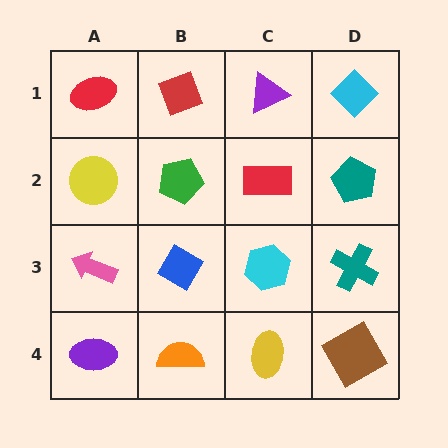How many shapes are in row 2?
4 shapes.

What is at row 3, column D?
A teal cross.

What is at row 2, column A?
A yellow circle.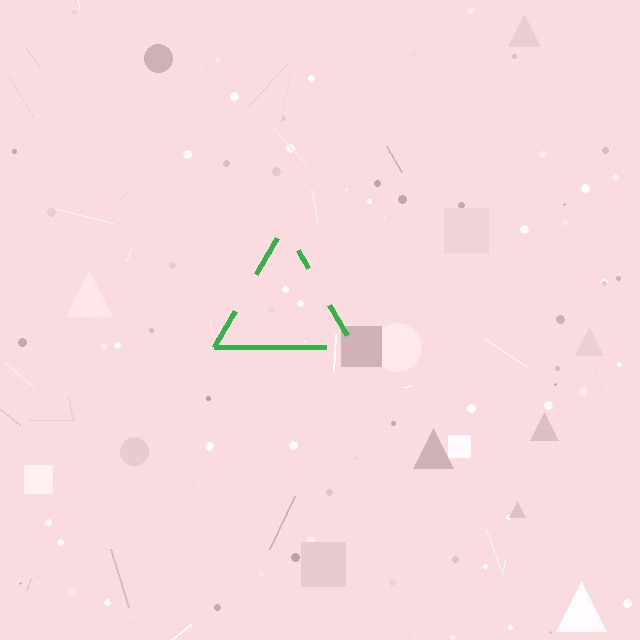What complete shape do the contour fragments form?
The contour fragments form a triangle.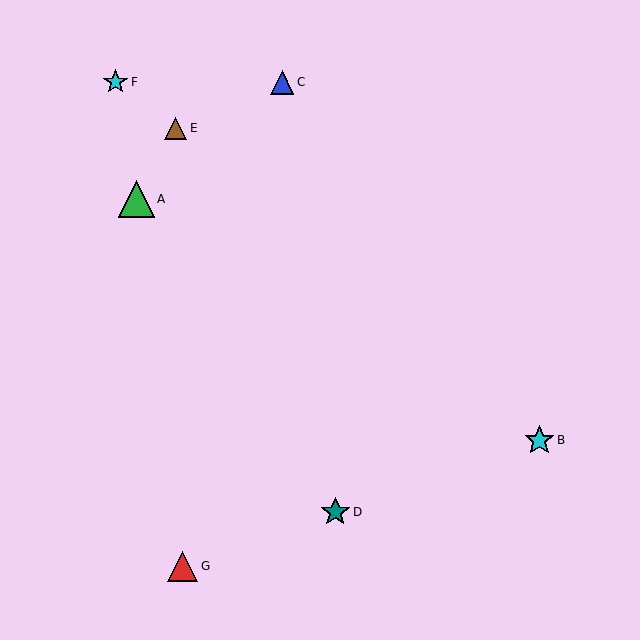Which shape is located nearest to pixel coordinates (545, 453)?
The cyan star (labeled B) at (539, 440) is nearest to that location.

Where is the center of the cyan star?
The center of the cyan star is at (539, 440).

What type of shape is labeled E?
Shape E is a brown triangle.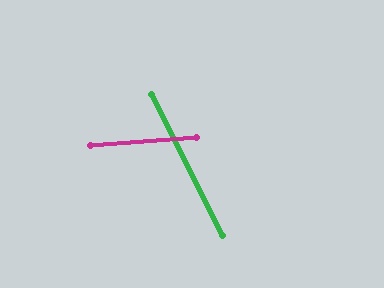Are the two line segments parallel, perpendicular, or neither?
Neither parallel nor perpendicular — they differ by about 67°.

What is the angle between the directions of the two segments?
Approximately 67 degrees.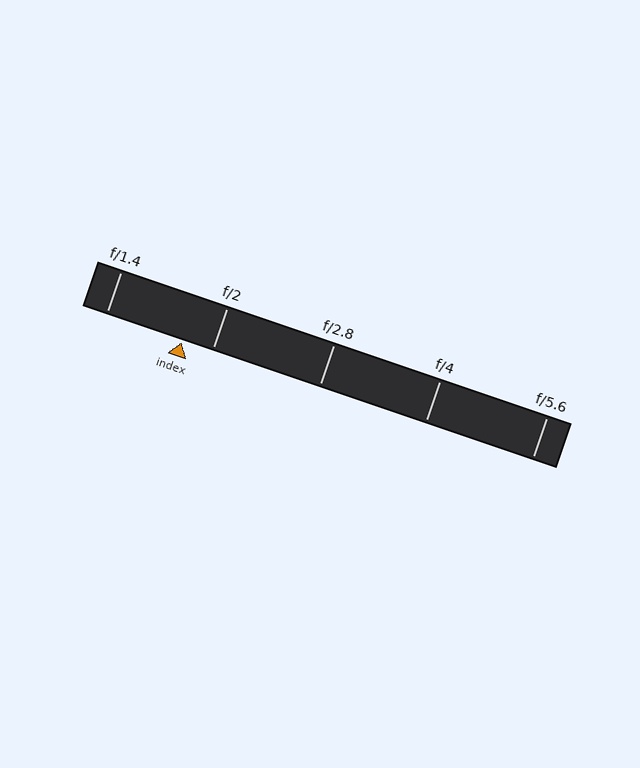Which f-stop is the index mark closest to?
The index mark is closest to f/2.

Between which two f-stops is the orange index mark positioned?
The index mark is between f/1.4 and f/2.